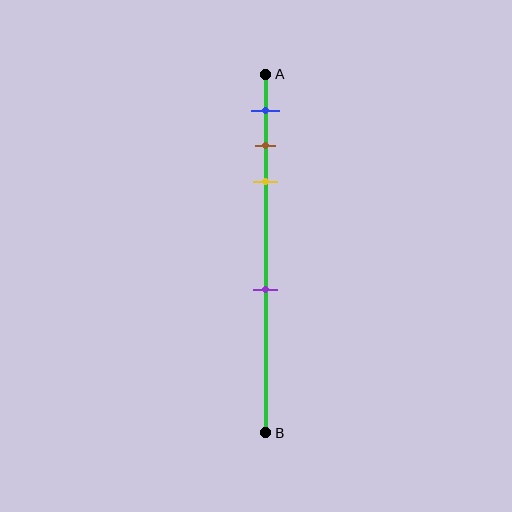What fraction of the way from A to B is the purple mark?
The purple mark is approximately 60% (0.6) of the way from A to B.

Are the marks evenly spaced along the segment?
No, the marks are not evenly spaced.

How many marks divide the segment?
There are 4 marks dividing the segment.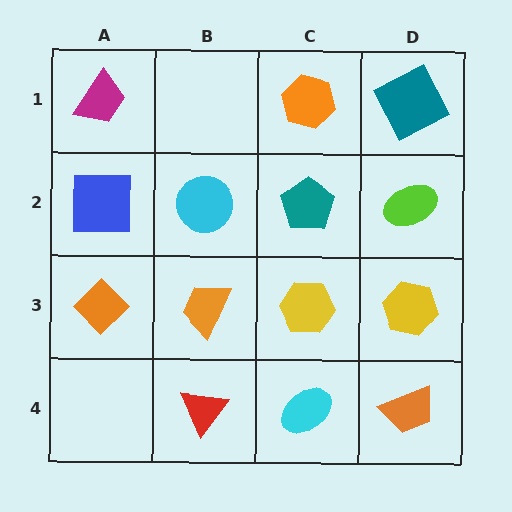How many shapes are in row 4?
3 shapes.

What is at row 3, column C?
A yellow hexagon.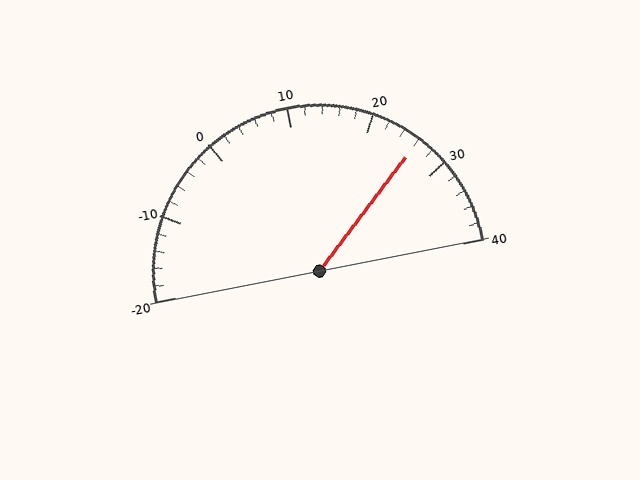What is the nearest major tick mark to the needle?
The nearest major tick mark is 30.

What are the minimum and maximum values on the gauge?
The gauge ranges from -20 to 40.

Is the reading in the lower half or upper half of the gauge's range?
The reading is in the upper half of the range (-20 to 40).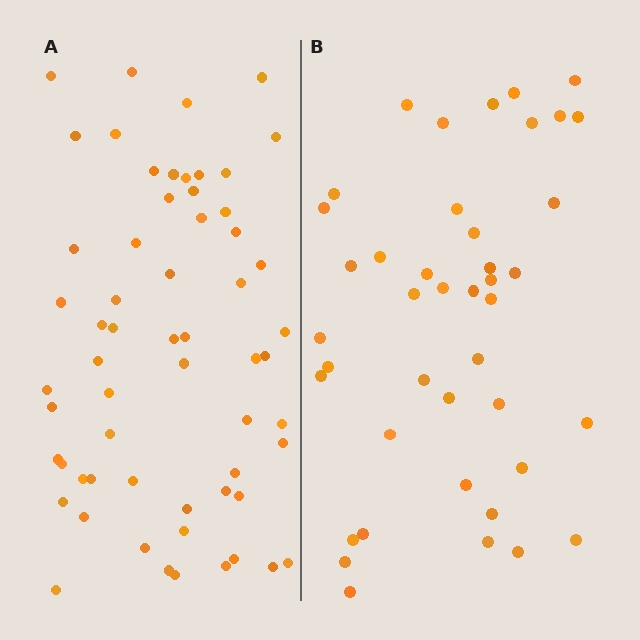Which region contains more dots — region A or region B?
Region A (the left region) has more dots.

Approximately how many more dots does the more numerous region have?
Region A has approximately 20 more dots than region B.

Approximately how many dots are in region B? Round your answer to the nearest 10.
About 40 dots. (The exact count is 42, which rounds to 40.)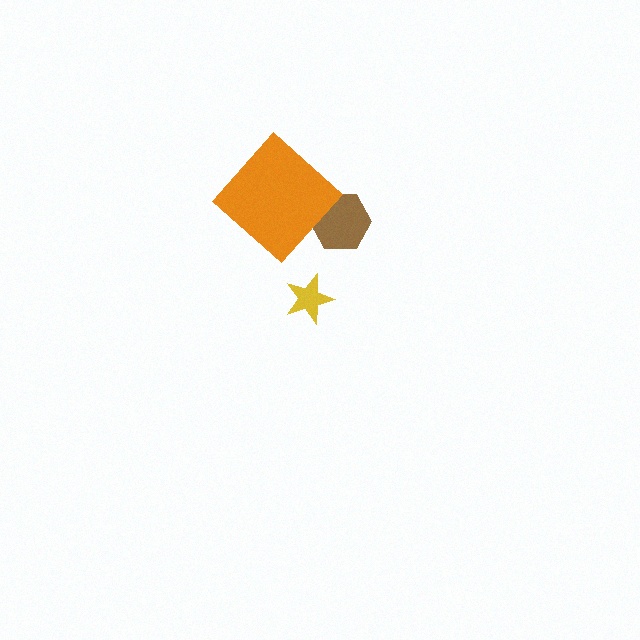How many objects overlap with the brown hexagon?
1 object overlaps with the brown hexagon.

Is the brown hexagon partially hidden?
Yes, it is partially covered by another shape.